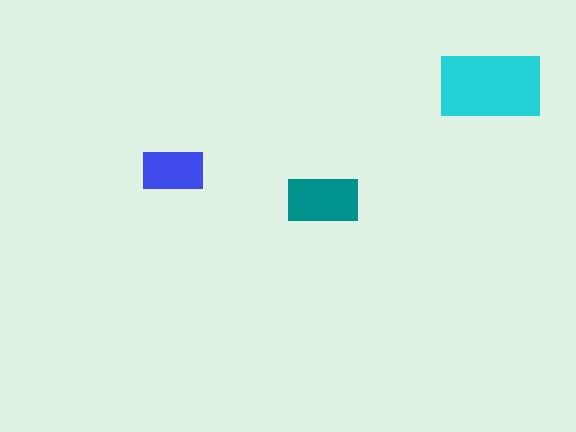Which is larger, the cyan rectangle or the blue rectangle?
The cyan one.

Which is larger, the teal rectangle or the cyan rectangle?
The cyan one.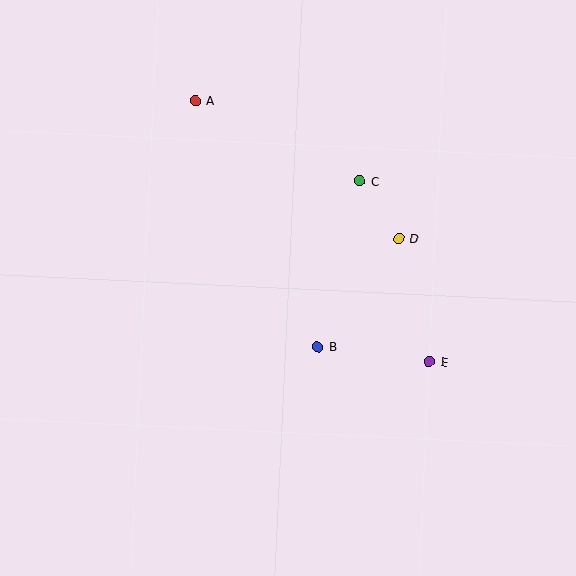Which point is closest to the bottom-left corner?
Point B is closest to the bottom-left corner.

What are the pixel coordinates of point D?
Point D is at (399, 238).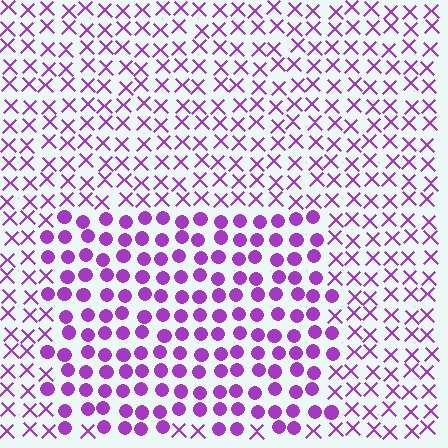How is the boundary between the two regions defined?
The boundary is defined by a change in element shape: circles inside vs. X marks outside. All elements share the same color and spacing.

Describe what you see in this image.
The image is filled with small purple elements arranged in a uniform grid. A rectangle-shaped region contains circles, while the surrounding area contains X marks. The boundary is defined purely by the change in element shape.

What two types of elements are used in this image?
The image uses circles inside the rectangle region and X marks outside it.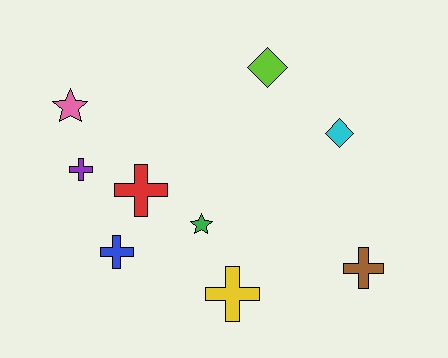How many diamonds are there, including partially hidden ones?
There are 2 diamonds.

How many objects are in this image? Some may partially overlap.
There are 9 objects.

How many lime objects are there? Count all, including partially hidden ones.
There is 1 lime object.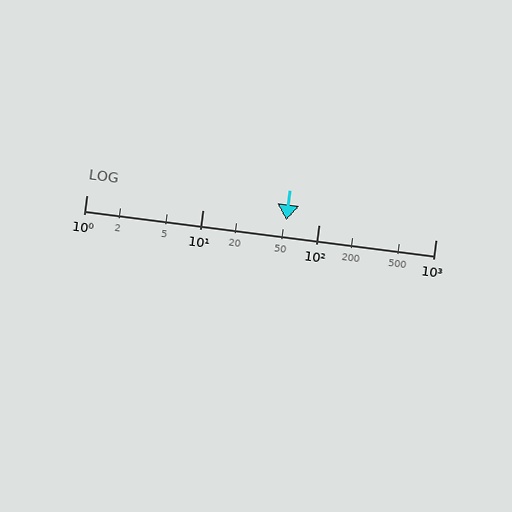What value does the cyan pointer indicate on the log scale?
The pointer indicates approximately 52.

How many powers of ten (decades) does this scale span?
The scale spans 3 decades, from 1 to 1000.